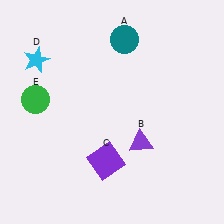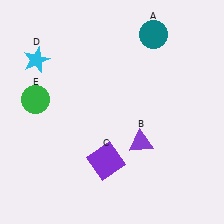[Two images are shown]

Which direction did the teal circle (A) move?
The teal circle (A) moved right.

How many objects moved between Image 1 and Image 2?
1 object moved between the two images.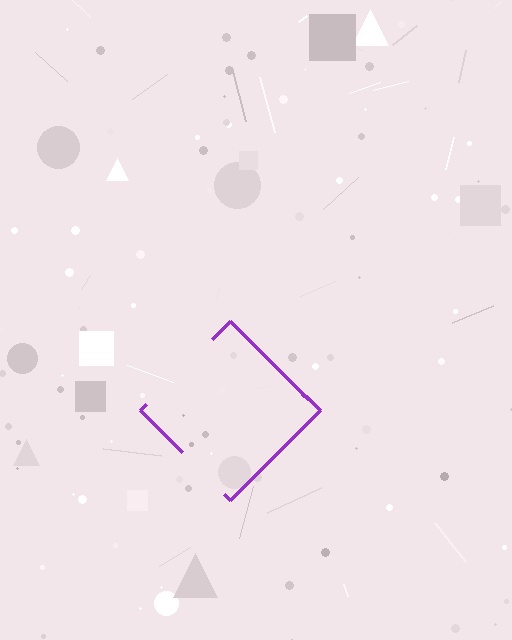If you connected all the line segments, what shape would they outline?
They would outline a diamond.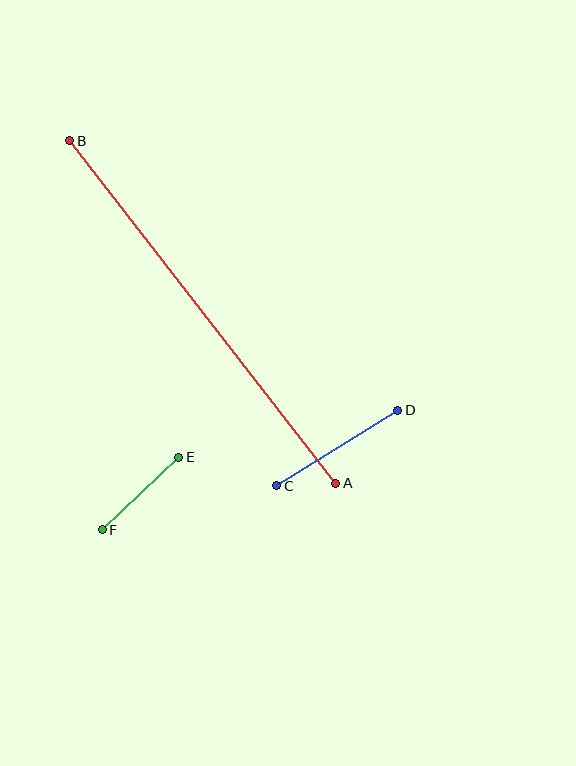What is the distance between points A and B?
The distance is approximately 434 pixels.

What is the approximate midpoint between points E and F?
The midpoint is at approximately (140, 494) pixels.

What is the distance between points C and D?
The distance is approximately 143 pixels.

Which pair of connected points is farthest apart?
Points A and B are farthest apart.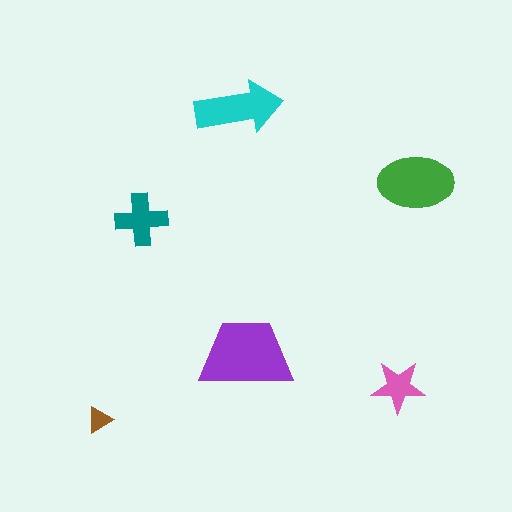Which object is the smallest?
The brown triangle.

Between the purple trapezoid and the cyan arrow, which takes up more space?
The purple trapezoid.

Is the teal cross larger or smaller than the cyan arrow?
Smaller.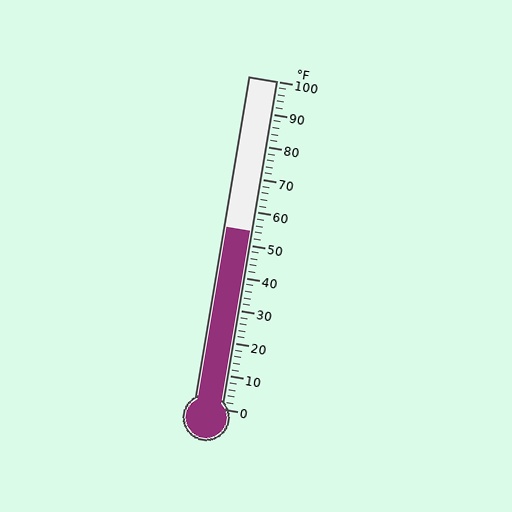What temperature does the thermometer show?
The thermometer shows approximately 54°F.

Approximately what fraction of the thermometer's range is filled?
The thermometer is filled to approximately 55% of its range.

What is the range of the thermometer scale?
The thermometer scale ranges from 0°F to 100°F.